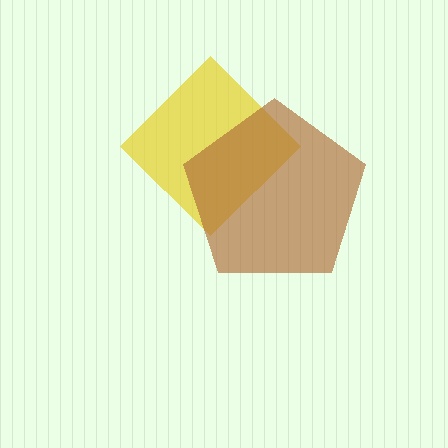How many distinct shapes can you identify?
There are 2 distinct shapes: a yellow diamond, a brown pentagon.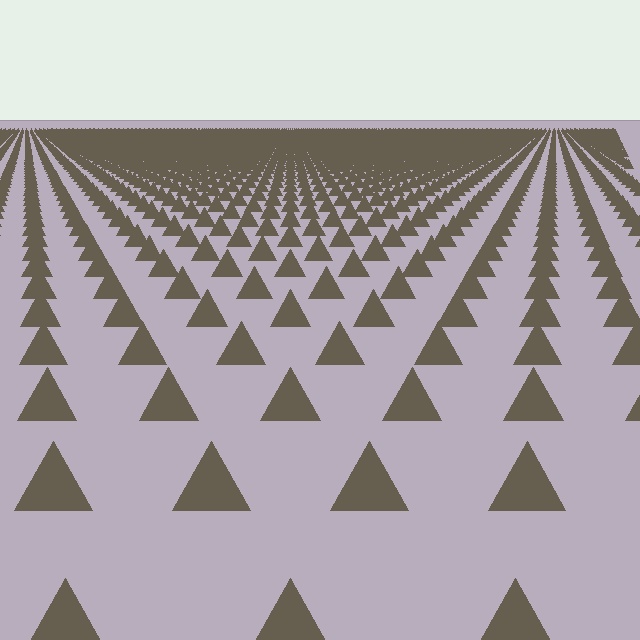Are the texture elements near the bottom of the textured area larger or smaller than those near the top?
Larger. Near the bottom, elements are closer to the viewer and appear at a bigger on-screen size.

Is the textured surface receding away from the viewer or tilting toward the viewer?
The surface is receding away from the viewer. Texture elements get smaller and denser toward the top.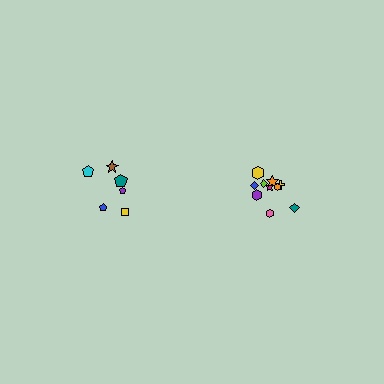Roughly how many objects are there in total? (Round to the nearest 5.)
Roughly 15 objects in total.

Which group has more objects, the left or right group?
The right group.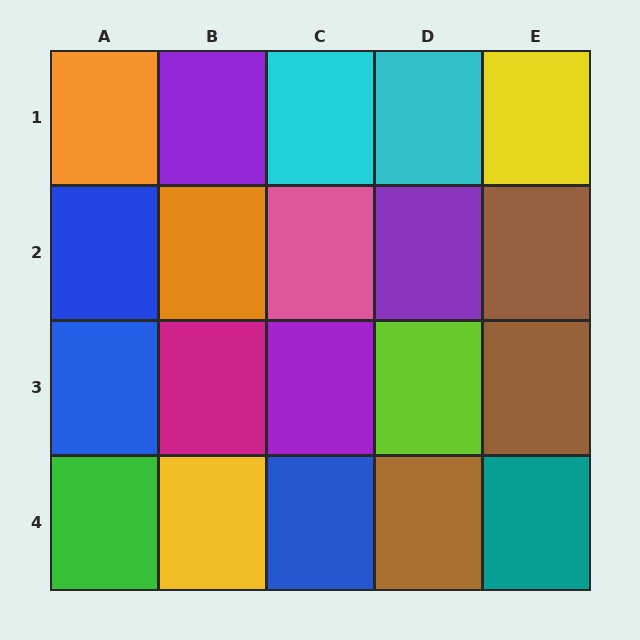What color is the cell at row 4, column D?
Brown.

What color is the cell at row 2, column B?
Orange.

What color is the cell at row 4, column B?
Yellow.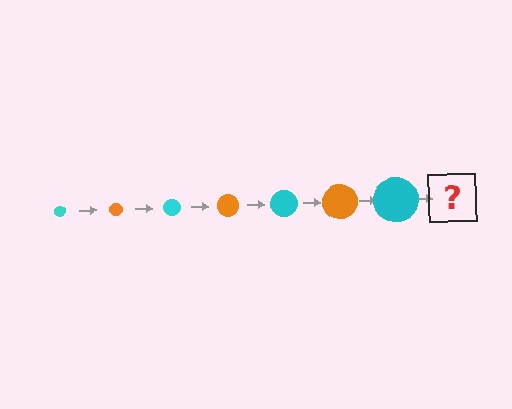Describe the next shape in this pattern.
It should be an orange circle, larger than the previous one.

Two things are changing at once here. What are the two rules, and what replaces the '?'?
The two rules are that the circle grows larger each step and the color cycles through cyan and orange. The '?' should be an orange circle, larger than the previous one.